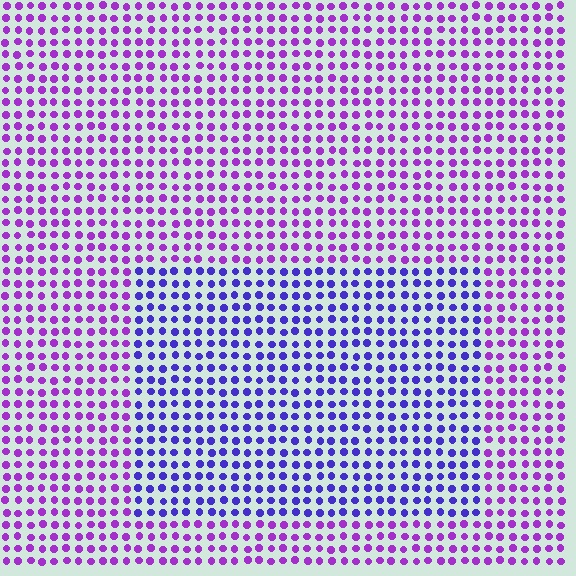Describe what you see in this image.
The image is filled with small purple elements in a uniform arrangement. A rectangle-shaped region is visible where the elements are tinted to a slightly different hue, forming a subtle color boundary.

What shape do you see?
I see a rectangle.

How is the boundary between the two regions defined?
The boundary is defined purely by a slight shift in hue (about 37 degrees). Spacing, size, and orientation are identical on both sides.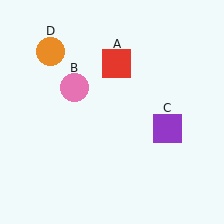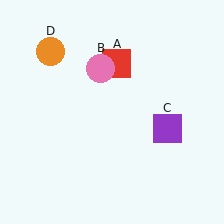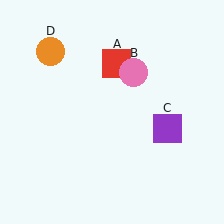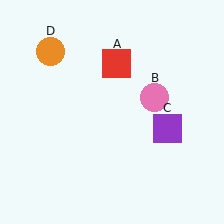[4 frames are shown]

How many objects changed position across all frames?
1 object changed position: pink circle (object B).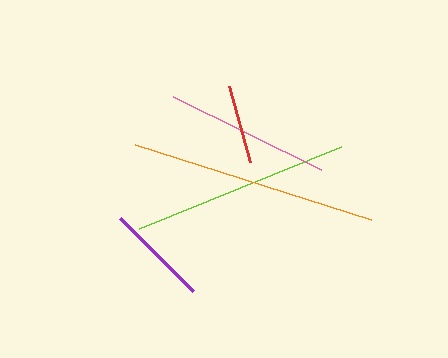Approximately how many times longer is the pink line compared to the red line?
The pink line is approximately 2.1 times the length of the red line.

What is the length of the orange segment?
The orange segment is approximately 248 pixels long.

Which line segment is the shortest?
The red line is the shortest at approximately 79 pixels.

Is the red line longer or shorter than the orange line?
The orange line is longer than the red line.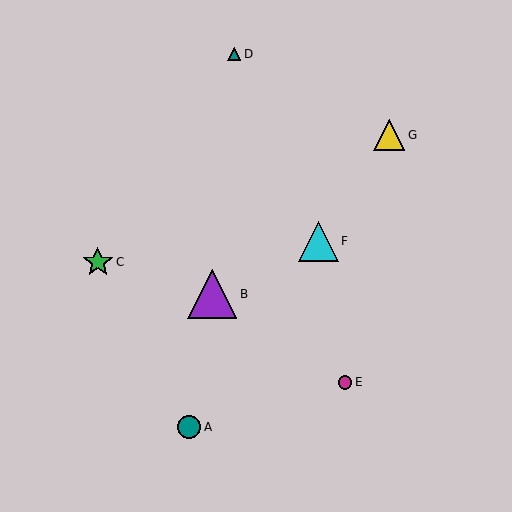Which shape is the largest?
The purple triangle (labeled B) is the largest.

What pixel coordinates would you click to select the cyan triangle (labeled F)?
Click at (318, 241) to select the cyan triangle F.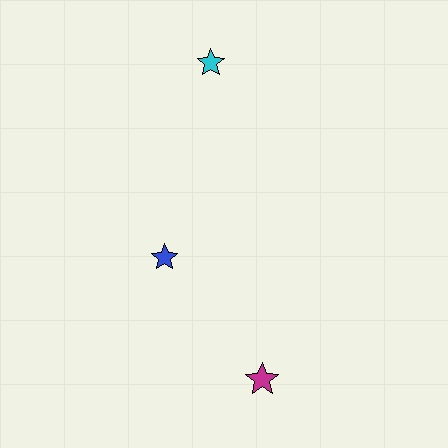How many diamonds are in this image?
There are no diamonds.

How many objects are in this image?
There are 3 objects.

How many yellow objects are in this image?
There are no yellow objects.